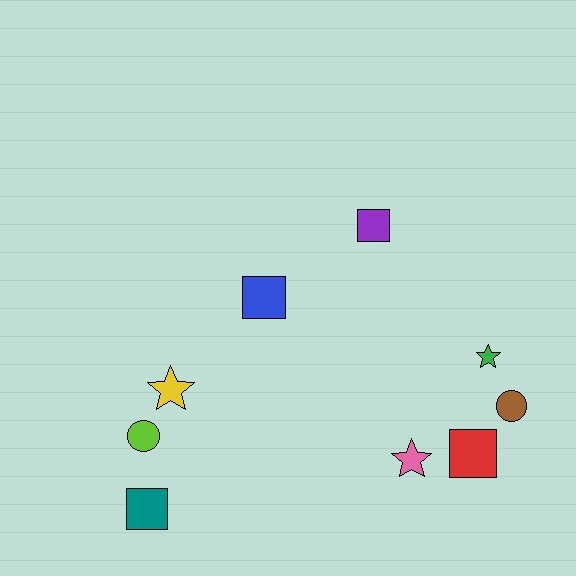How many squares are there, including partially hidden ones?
There are 4 squares.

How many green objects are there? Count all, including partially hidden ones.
There is 1 green object.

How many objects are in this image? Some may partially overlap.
There are 9 objects.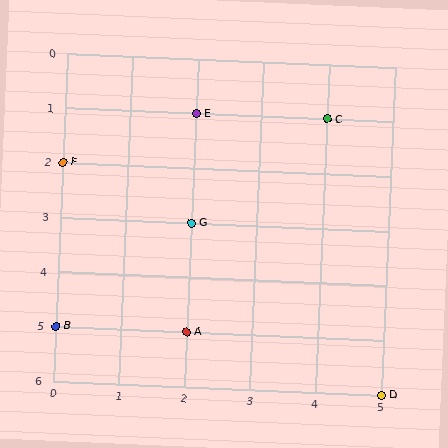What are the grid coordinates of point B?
Point B is at grid coordinates (0, 5).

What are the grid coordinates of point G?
Point G is at grid coordinates (2, 3).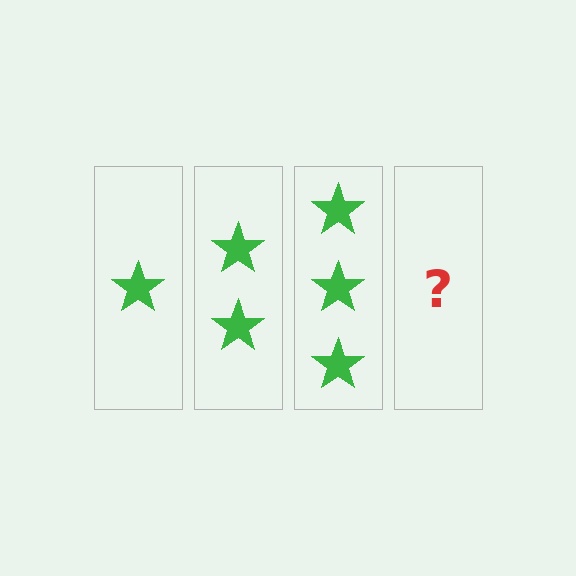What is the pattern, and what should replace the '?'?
The pattern is that each step adds one more star. The '?' should be 4 stars.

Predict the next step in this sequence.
The next step is 4 stars.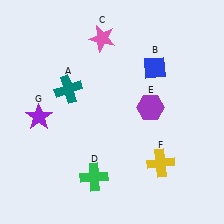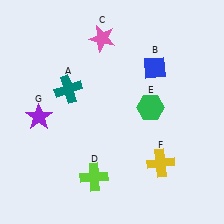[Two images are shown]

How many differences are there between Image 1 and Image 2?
There are 2 differences between the two images.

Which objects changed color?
D changed from green to lime. E changed from purple to green.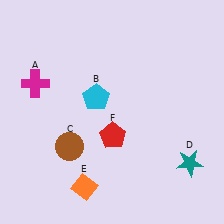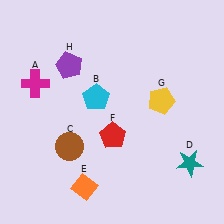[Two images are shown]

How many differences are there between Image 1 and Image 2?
There are 2 differences between the two images.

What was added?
A yellow pentagon (G), a purple pentagon (H) were added in Image 2.